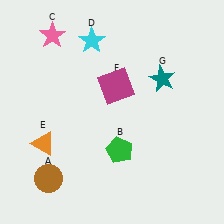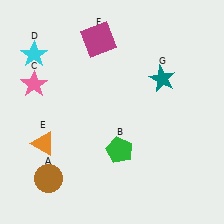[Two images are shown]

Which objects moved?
The objects that moved are: the pink star (C), the cyan star (D), the magenta square (F).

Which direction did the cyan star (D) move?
The cyan star (D) moved left.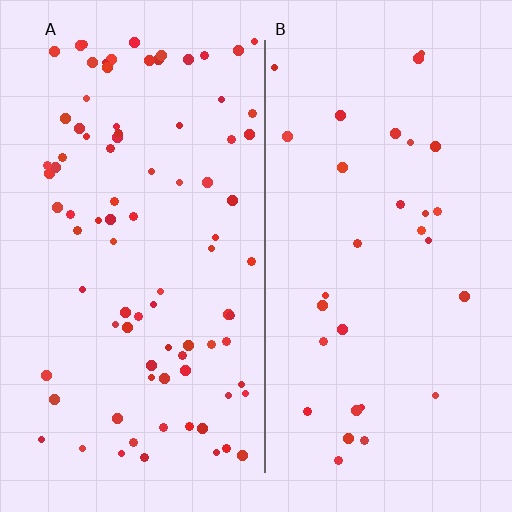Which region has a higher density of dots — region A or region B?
A (the left).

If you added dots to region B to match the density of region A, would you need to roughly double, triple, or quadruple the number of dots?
Approximately triple.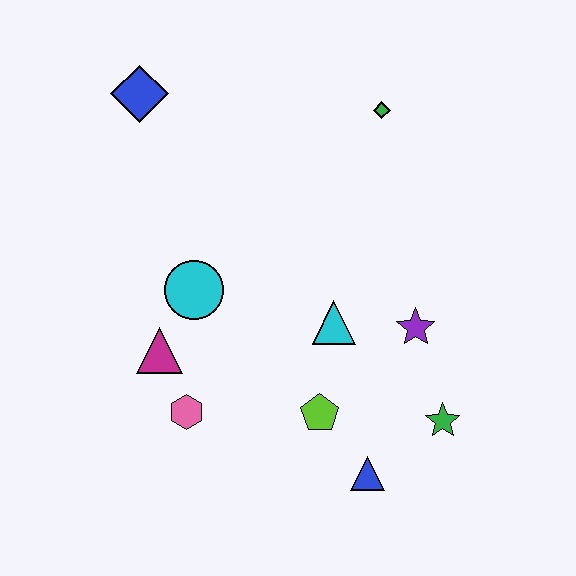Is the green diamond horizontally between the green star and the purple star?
No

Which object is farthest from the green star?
The blue diamond is farthest from the green star.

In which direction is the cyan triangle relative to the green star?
The cyan triangle is to the left of the green star.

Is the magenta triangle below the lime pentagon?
No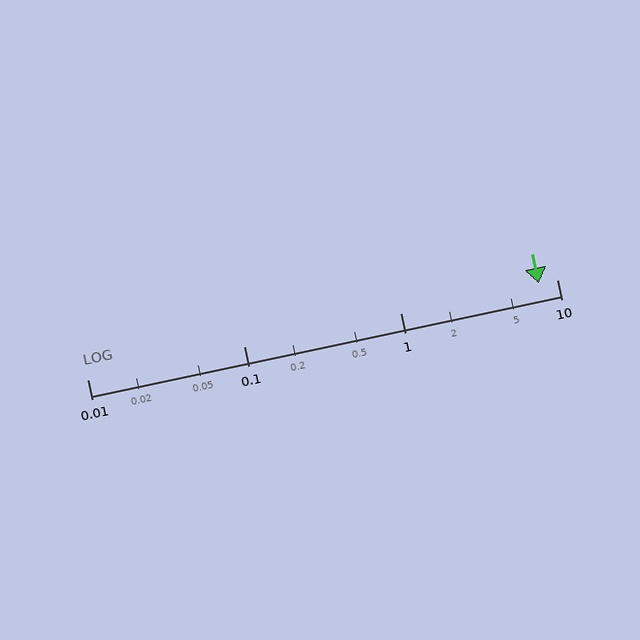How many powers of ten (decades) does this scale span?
The scale spans 3 decades, from 0.01 to 10.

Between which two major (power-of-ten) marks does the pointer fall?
The pointer is between 1 and 10.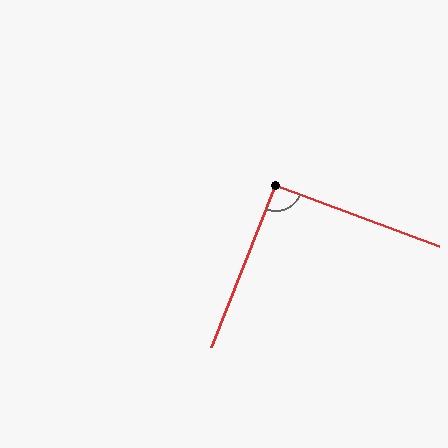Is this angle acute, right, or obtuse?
It is approximately a right angle.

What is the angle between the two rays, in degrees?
Approximately 91 degrees.